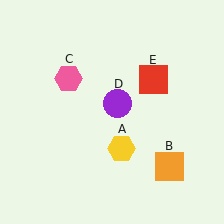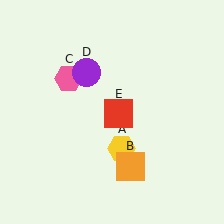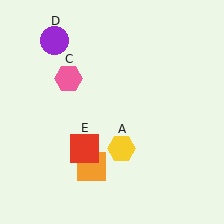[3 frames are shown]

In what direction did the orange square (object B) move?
The orange square (object B) moved left.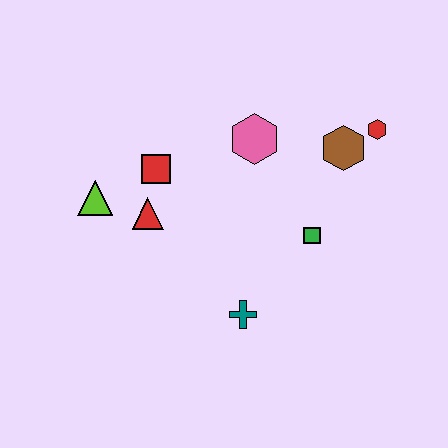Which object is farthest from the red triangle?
The red hexagon is farthest from the red triangle.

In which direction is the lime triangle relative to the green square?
The lime triangle is to the left of the green square.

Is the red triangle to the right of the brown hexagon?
No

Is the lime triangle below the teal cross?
No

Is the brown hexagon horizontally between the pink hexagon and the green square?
No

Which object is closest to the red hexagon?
The brown hexagon is closest to the red hexagon.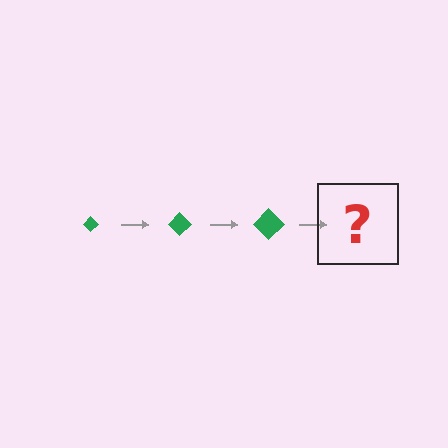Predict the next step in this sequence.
The next step is a green diamond, larger than the previous one.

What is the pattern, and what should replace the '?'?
The pattern is that the diamond gets progressively larger each step. The '?' should be a green diamond, larger than the previous one.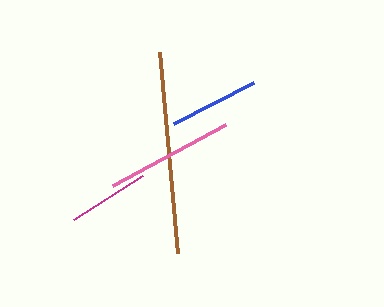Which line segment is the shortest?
The magenta line is the shortest at approximately 82 pixels.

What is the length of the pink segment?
The pink segment is approximately 129 pixels long.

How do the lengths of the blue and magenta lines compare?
The blue and magenta lines are approximately the same length.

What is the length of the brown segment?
The brown segment is approximately 202 pixels long.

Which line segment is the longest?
The brown line is the longest at approximately 202 pixels.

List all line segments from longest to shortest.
From longest to shortest: brown, pink, blue, magenta.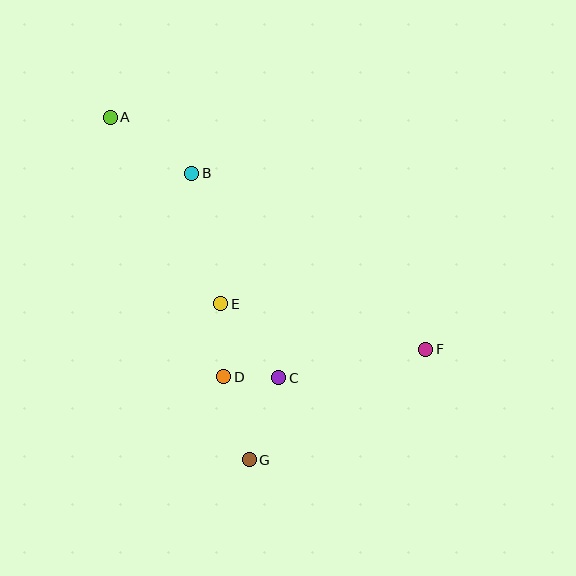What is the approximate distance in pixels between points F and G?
The distance between F and G is approximately 208 pixels.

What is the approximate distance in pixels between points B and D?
The distance between B and D is approximately 206 pixels.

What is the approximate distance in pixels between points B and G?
The distance between B and G is approximately 292 pixels.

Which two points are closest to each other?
Points C and D are closest to each other.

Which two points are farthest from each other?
Points A and F are farthest from each other.